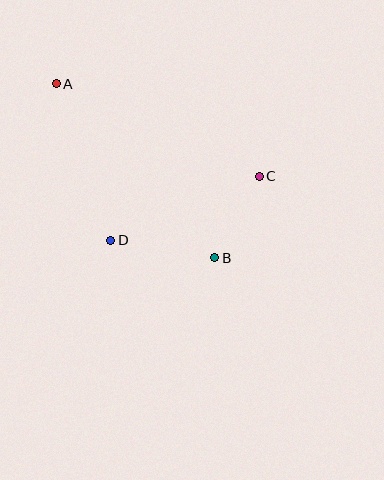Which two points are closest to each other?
Points B and C are closest to each other.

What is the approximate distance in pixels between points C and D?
The distance between C and D is approximately 162 pixels.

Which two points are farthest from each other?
Points A and B are farthest from each other.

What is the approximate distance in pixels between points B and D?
The distance between B and D is approximately 105 pixels.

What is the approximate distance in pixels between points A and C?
The distance between A and C is approximately 223 pixels.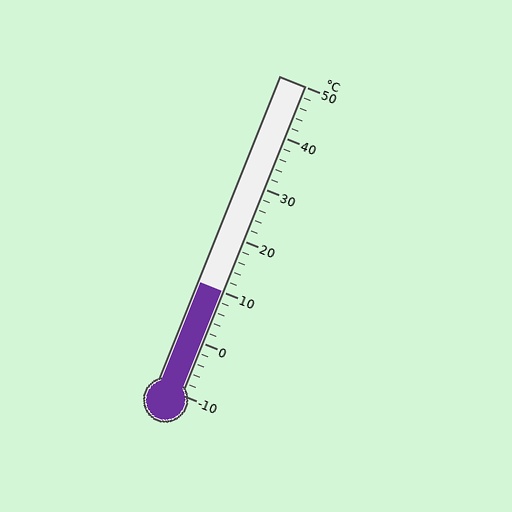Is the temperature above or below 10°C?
The temperature is at 10°C.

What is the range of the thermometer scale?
The thermometer scale ranges from -10°C to 50°C.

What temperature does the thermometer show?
The thermometer shows approximately 10°C.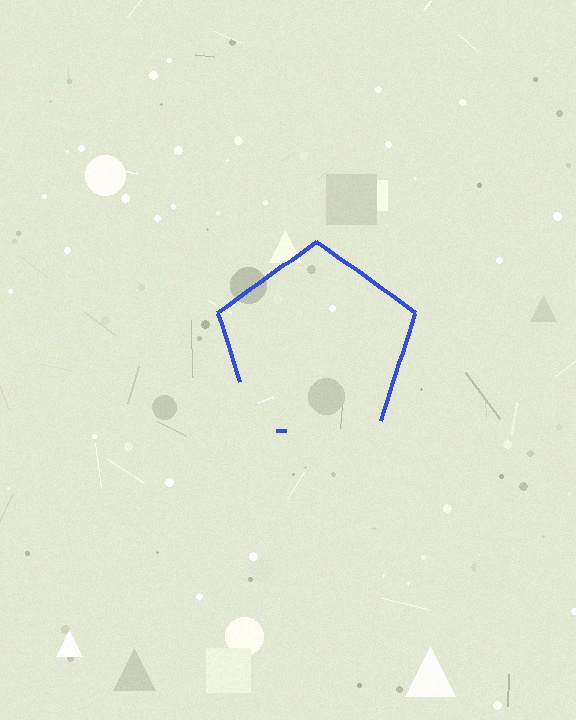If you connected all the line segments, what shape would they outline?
They would outline a pentagon.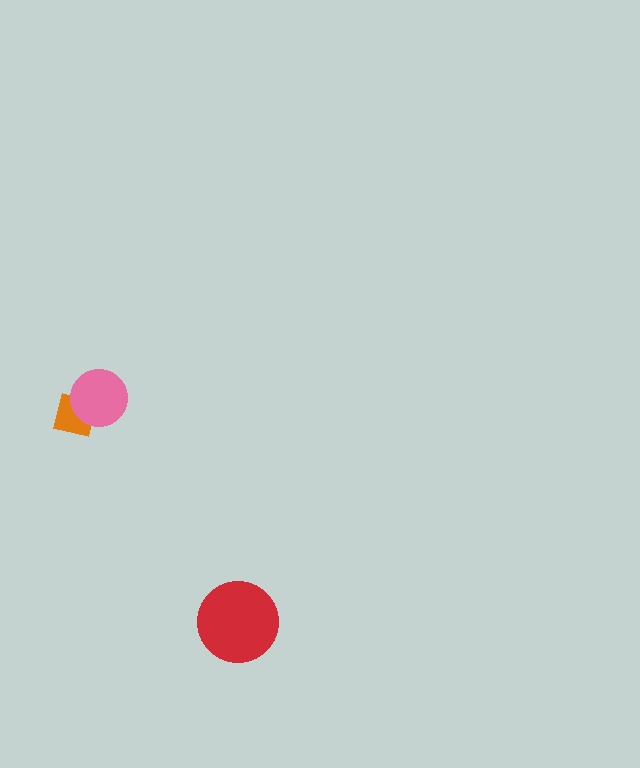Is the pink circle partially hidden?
No, no other shape covers it.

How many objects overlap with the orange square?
1 object overlaps with the orange square.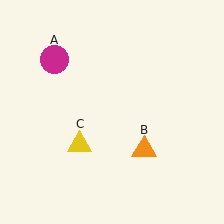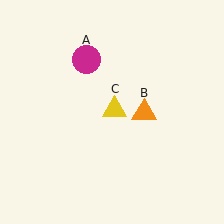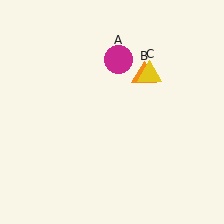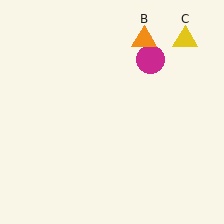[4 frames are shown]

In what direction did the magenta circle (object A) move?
The magenta circle (object A) moved right.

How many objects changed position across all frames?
3 objects changed position: magenta circle (object A), orange triangle (object B), yellow triangle (object C).